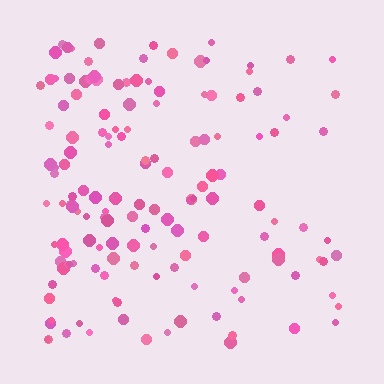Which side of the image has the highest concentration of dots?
The left.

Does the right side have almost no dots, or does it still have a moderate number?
Still a moderate number, just noticeably fewer than the left.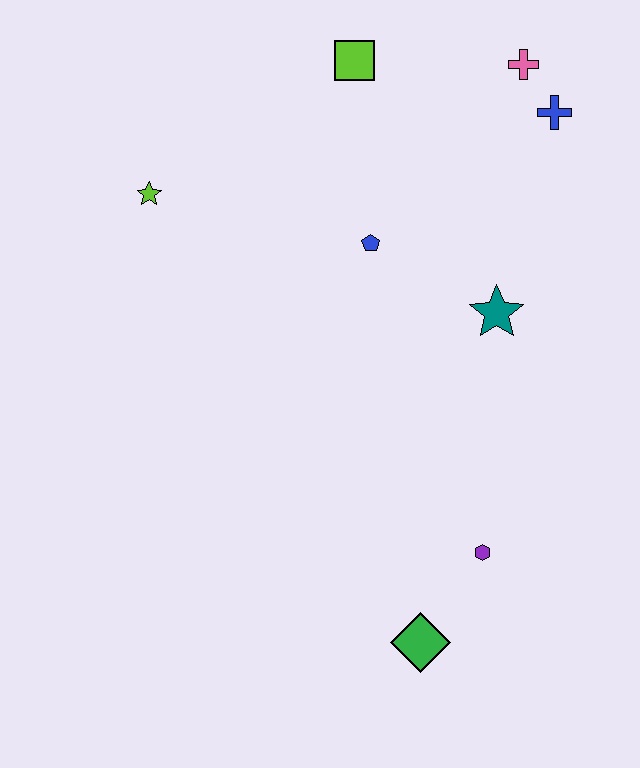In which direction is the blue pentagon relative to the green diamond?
The blue pentagon is above the green diamond.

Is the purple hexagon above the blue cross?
No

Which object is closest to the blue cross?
The pink cross is closest to the blue cross.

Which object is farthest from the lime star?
The green diamond is farthest from the lime star.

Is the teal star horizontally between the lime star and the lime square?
No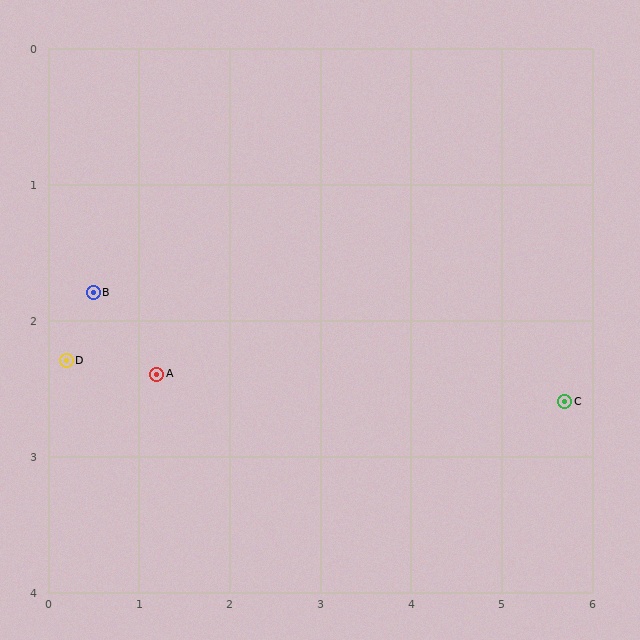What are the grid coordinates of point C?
Point C is at approximately (5.7, 2.6).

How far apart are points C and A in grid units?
Points C and A are about 4.5 grid units apart.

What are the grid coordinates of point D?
Point D is at approximately (0.2, 2.3).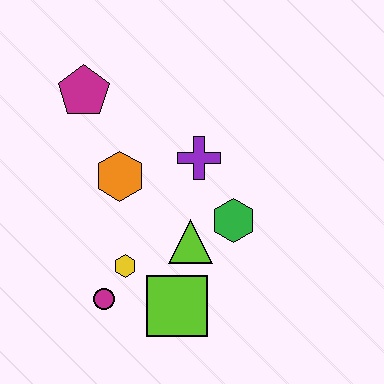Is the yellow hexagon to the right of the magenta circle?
Yes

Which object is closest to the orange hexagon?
The purple cross is closest to the orange hexagon.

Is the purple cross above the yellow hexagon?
Yes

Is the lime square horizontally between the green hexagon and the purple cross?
No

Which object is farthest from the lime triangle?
The magenta pentagon is farthest from the lime triangle.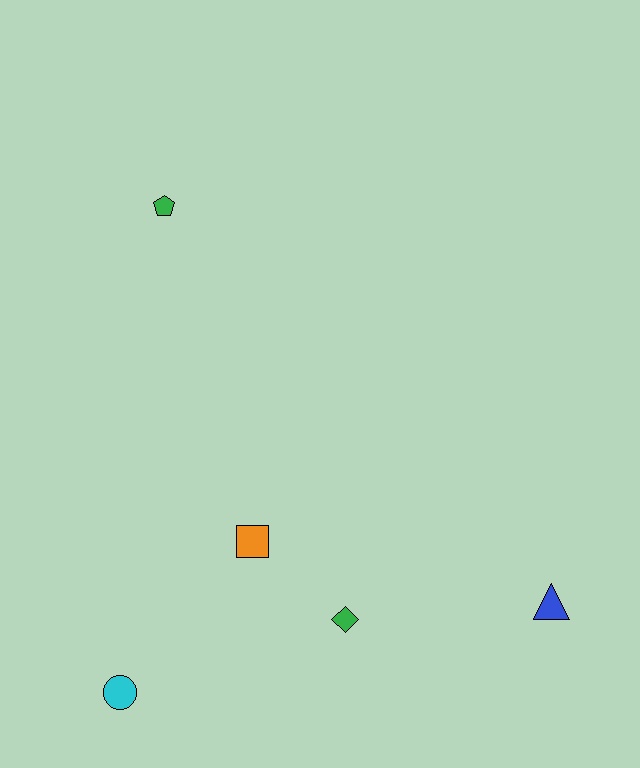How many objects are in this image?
There are 5 objects.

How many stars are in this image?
There are no stars.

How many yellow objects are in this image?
There are no yellow objects.